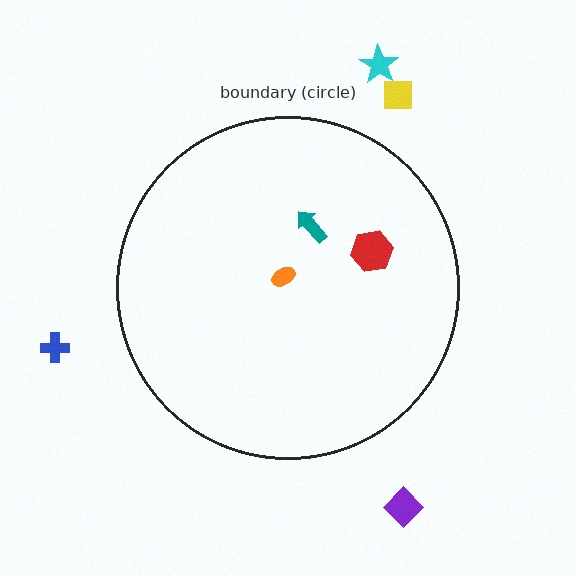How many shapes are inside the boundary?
3 inside, 4 outside.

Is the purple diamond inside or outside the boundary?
Outside.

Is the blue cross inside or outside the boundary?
Outside.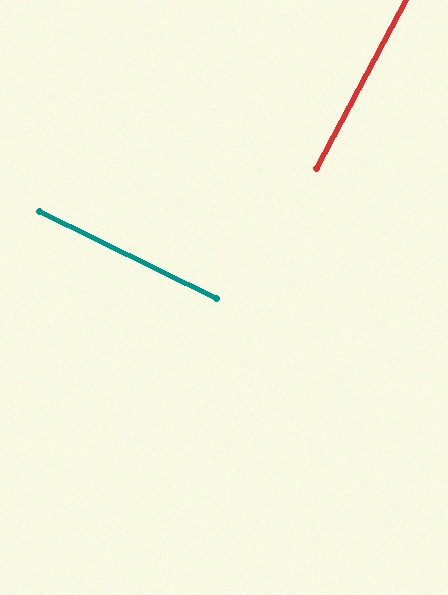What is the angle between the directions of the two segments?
Approximately 88 degrees.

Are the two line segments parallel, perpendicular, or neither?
Perpendicular — they meet at approximately 88°.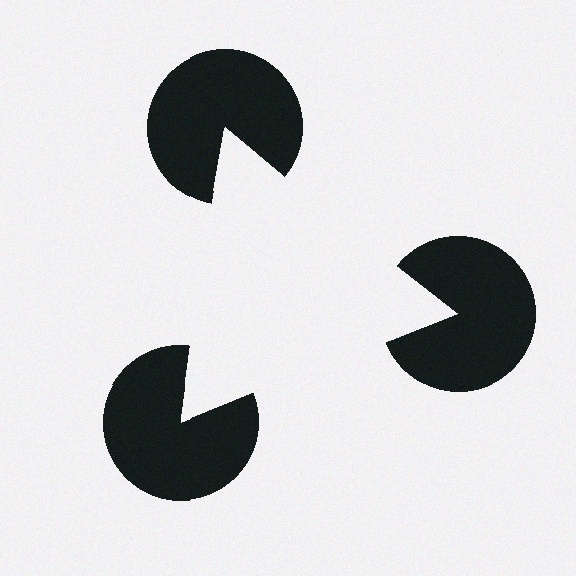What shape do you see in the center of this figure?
An illusory triangle — its edges are inferred from the aligned wedge cuts in the pac-man discs, not physically drawn.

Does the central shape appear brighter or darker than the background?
It typically appears slightly brighter than the background, even though no actual brightness change is drawn.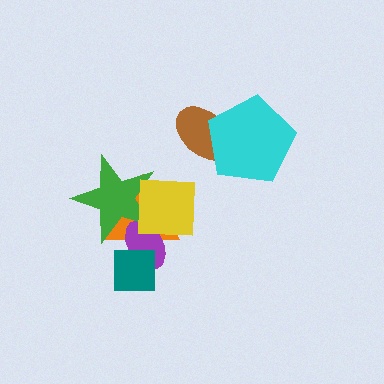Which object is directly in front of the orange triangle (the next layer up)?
The purple ellipse is directly in front of the orange triangle.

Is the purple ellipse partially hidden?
Yes, it is partially covered by another shape.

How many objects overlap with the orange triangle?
4 objects overlap with the orange triangle.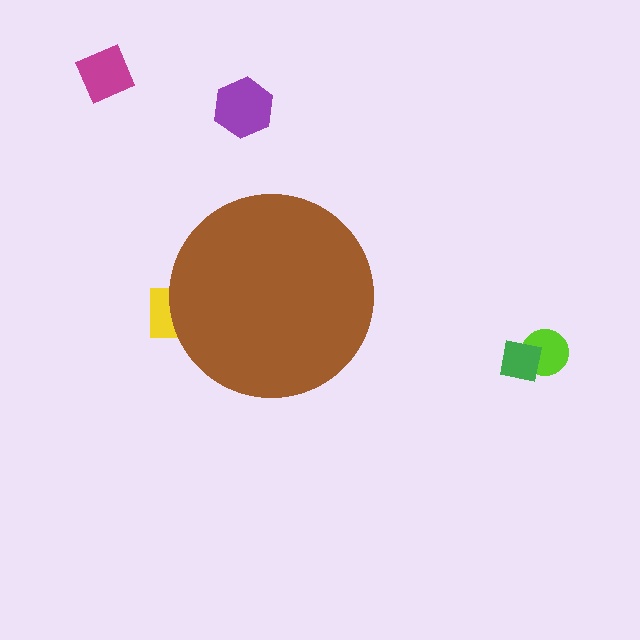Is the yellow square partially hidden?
Yes, the yellow square is partially hidden behind the brown circle.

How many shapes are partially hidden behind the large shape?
1 shape is partially hidden.